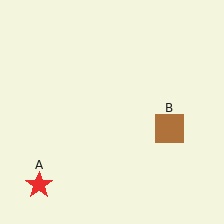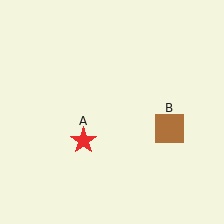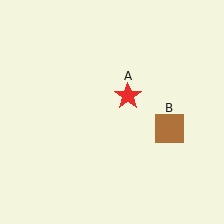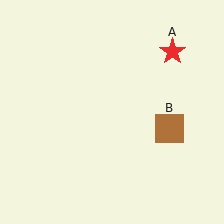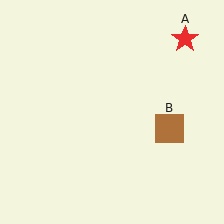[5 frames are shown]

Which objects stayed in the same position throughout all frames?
Brown square (object B) remained stationary.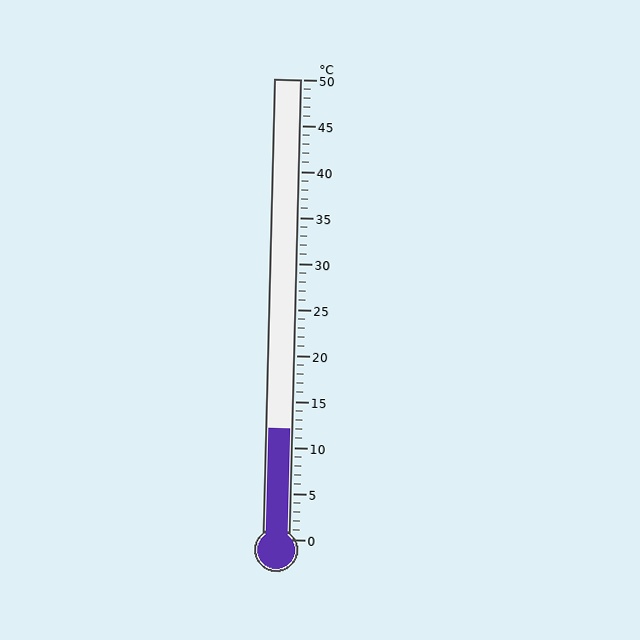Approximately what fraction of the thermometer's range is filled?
The thermometer is filled to approximately 25% of its range.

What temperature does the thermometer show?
The thermometer shows approximately 12°C.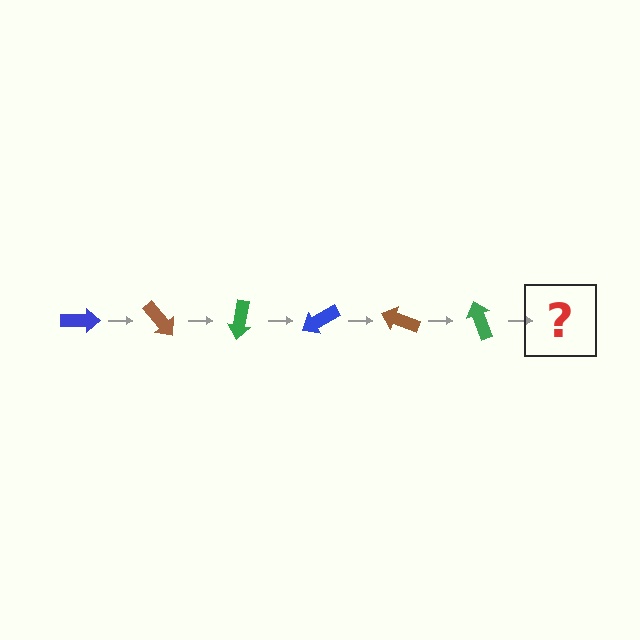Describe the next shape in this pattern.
It should be a blue arrow, rotated 300 degrees from the start.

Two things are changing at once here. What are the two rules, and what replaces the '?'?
The two rules are that it rotates 50 degrees each step and the color cycles through blue, brown, and green. The '?' should be a blue arrow, rotated 300 degrees from the start.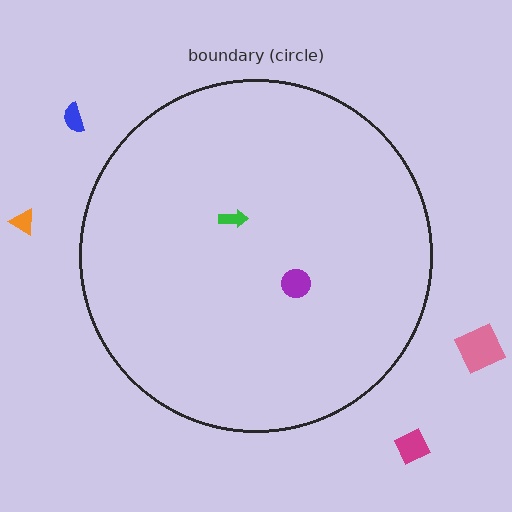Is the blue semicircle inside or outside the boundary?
Outside.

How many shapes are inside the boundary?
2 inside, 4 outside.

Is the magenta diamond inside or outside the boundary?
Outside.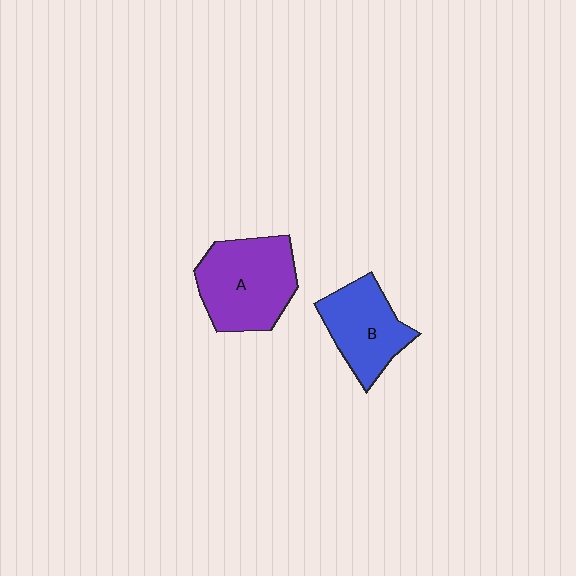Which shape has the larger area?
Shape A (purple).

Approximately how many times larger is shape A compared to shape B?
Approximately 1.3 times.